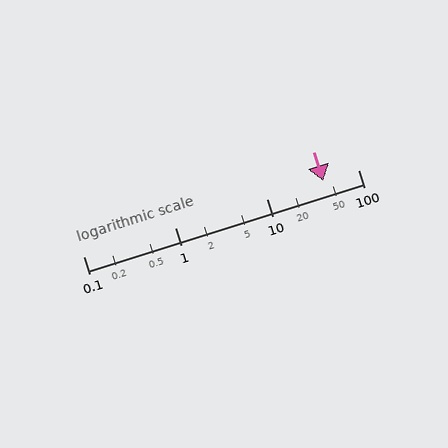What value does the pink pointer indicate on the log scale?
The pointer indicates approximately 42.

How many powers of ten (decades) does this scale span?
The scale spans 3 decades, from 0.1 to 100.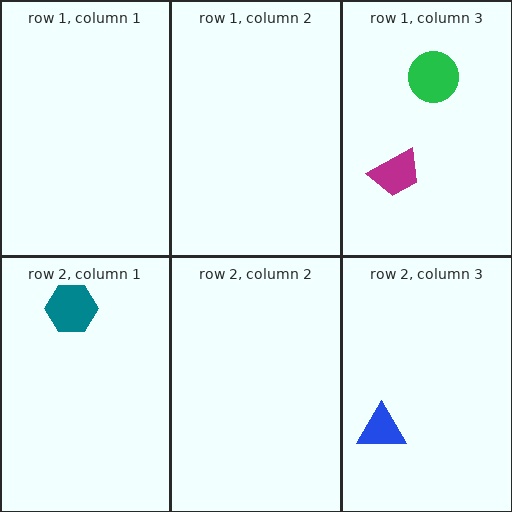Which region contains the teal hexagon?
The row 2, column 1 region.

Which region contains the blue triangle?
The row 2, column 3 region.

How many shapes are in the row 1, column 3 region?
2.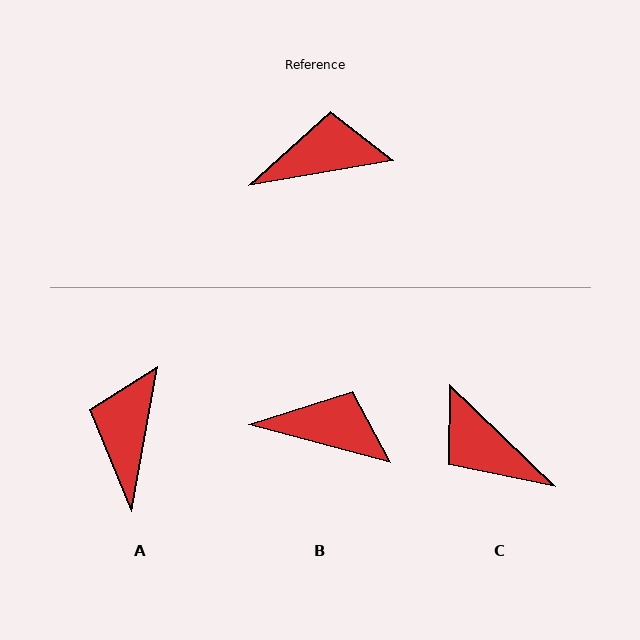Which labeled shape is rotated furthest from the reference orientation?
C, about 126 degrees away.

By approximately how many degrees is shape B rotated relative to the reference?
Approximately 25 degrees clockwise.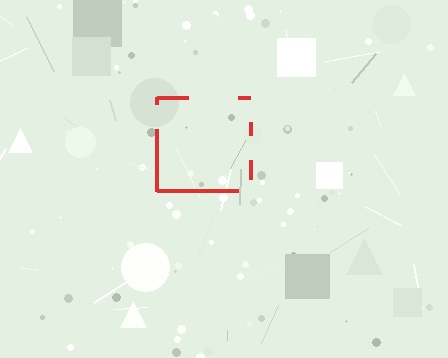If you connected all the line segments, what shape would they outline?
They would outline a square.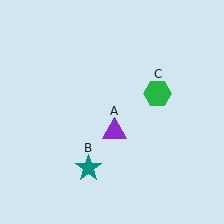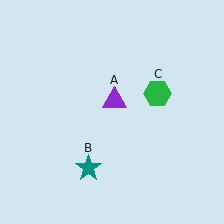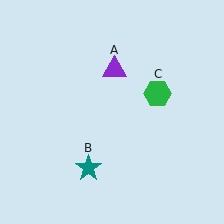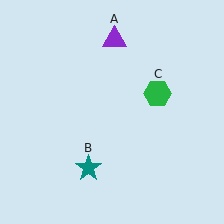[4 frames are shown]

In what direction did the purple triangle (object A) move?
The purple triangle (object A) moved up.